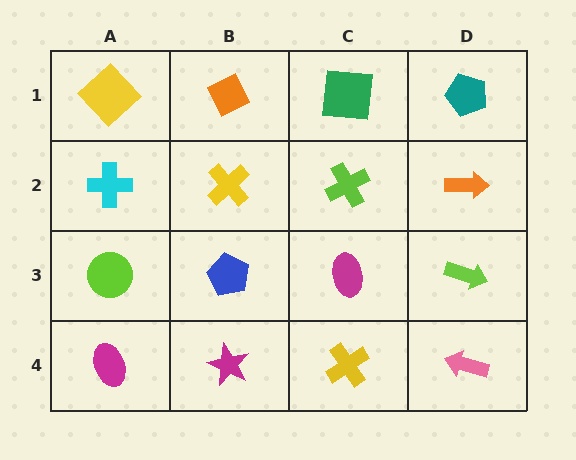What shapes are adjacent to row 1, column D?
An orange arrow (row 2, column D), a green square (row 1, column C).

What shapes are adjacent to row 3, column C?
A lime cross (row 2, column C), a yellow cross (row 4, column C), a blue pentagon (row 3, column B), a lime arrow (row 3, column D).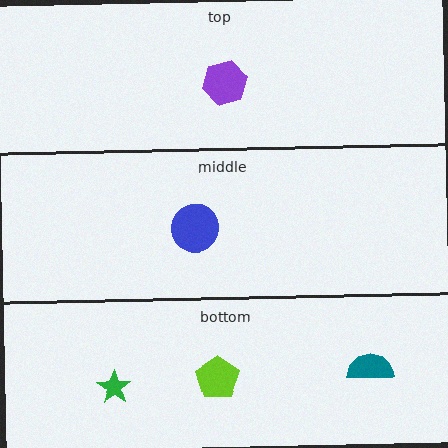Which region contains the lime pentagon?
The bottom region.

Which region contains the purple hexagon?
The top region.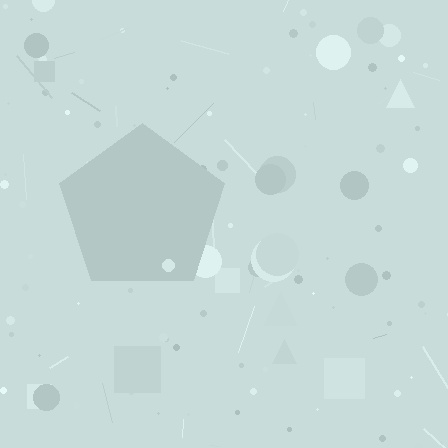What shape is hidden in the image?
A pentagon is hidden in the image.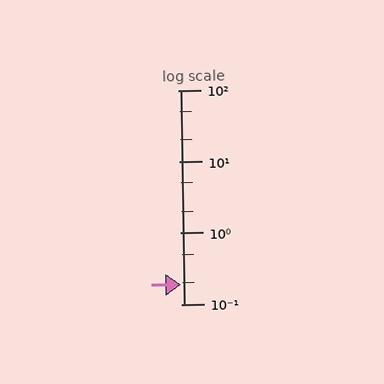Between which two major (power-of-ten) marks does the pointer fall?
The pointer is between 0.1 and 1.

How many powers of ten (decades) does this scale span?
The scale spans 3 decades, from 0.1 to 100.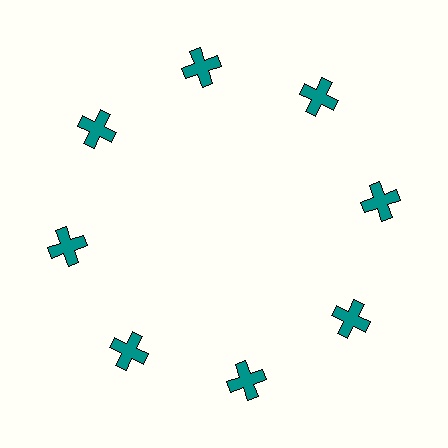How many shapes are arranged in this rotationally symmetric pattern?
There are 8 shapes, arranged in 8 groups of 1.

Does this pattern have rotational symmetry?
Yes, this pattern has 8-fold rotational symmetry. It looks the same after rotating 45 degrees around the center.